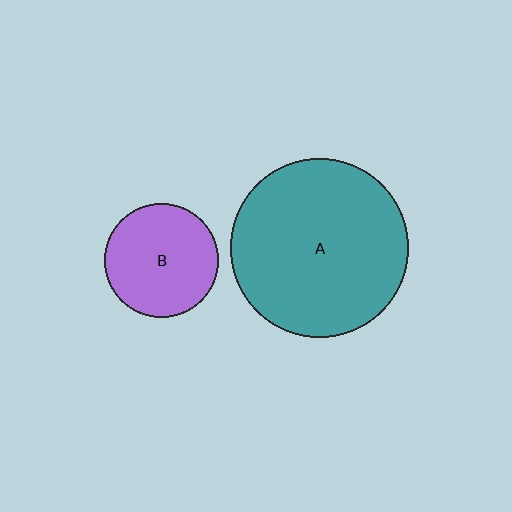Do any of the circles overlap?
No, none of the circles overlap.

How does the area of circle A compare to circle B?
Approximately 2.4 times.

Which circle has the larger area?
Circle A (teal).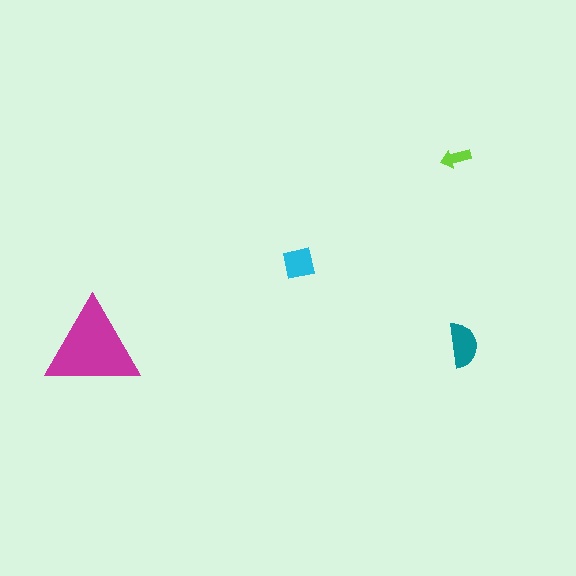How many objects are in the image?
There are 4 objects in the image.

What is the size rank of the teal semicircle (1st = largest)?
2nd.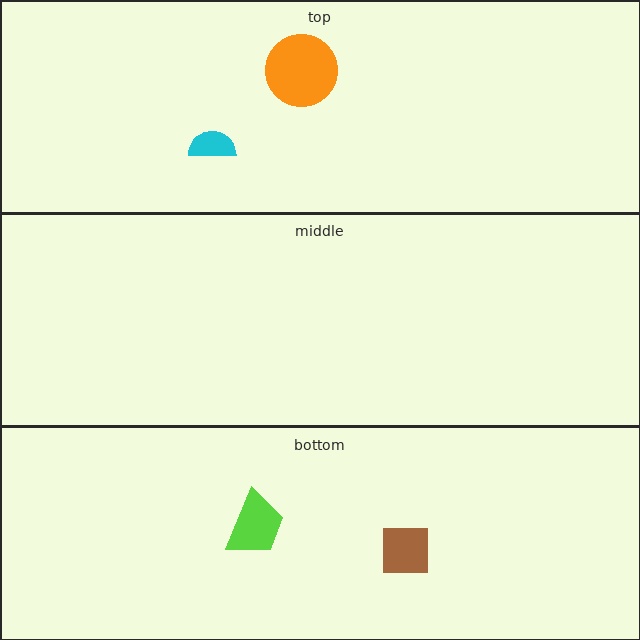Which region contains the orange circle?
The top region.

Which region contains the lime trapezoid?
The bottom region.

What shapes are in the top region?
The orange circle, the cyan semicircle.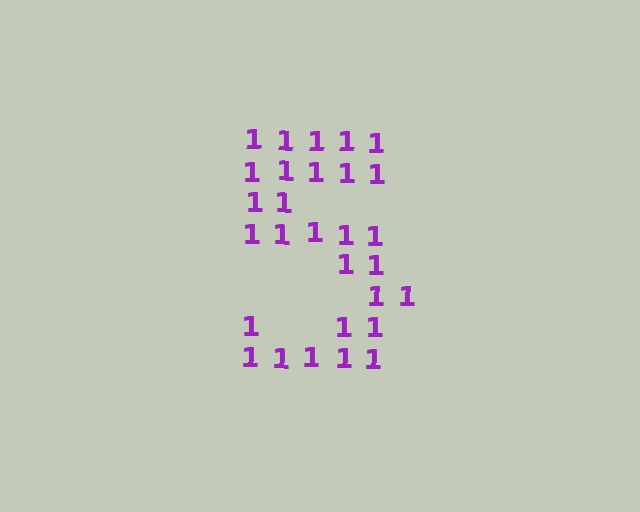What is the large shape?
The large shape is the digit 5.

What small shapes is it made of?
It is made of small digit 1's.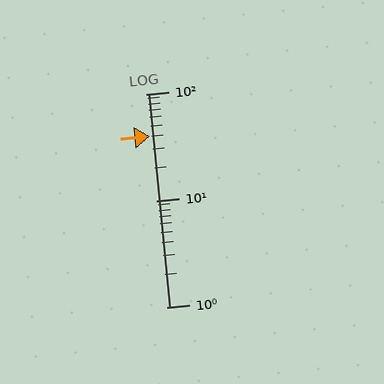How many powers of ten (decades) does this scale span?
The scale spans 2 decades, from 1 to 100.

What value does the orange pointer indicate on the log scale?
The pointer indicates approximately 40.